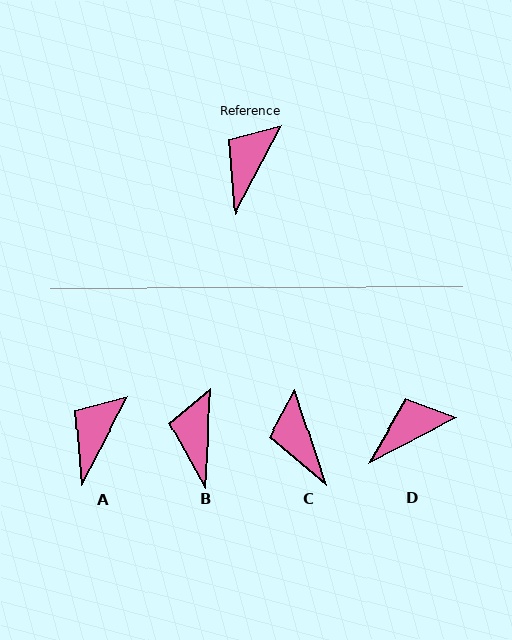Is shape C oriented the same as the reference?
No, it is off by about 46 degrees.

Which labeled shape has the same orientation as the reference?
A.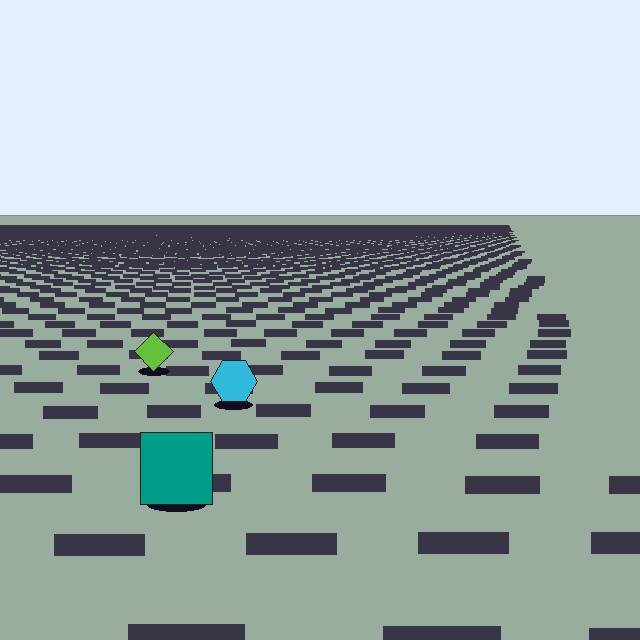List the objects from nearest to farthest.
From nearest to farthest: the teal square, the cyan hexagon, the lime diamond.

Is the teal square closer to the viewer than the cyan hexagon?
Yes. The teal square is closer — you can tell from the texture gradient: the ground texture is coarser near it.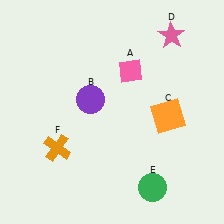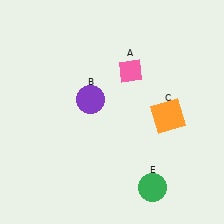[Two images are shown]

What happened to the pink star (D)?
The pink star (D) was removed in Image 2. It was in the top-right area of Image 1.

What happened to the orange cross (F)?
The orange cross (F) was removed in Image 2. It was in the bottom-left area of Image 1.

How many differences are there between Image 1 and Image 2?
There are 2 differences between the two images.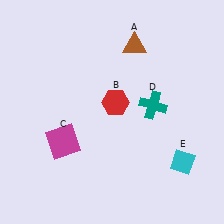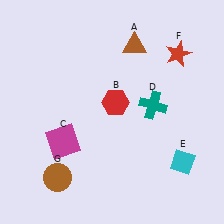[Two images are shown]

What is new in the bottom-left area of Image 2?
A brown circle (G) was added in the bottom-left area of Image 2.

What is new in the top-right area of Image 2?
A red star (F) was added in the top-right area of Image 2.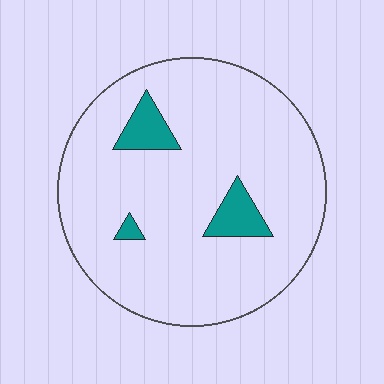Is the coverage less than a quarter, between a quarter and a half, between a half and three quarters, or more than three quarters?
Less than a quarter.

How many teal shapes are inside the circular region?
3.